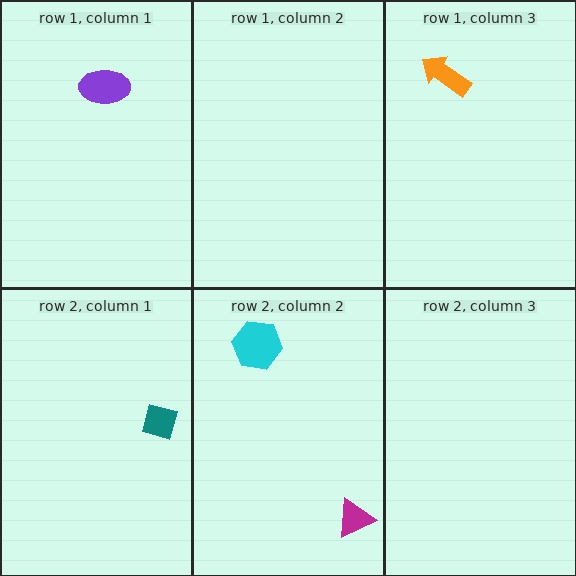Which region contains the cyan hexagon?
The row 2, column 2 region.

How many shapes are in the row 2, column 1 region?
1.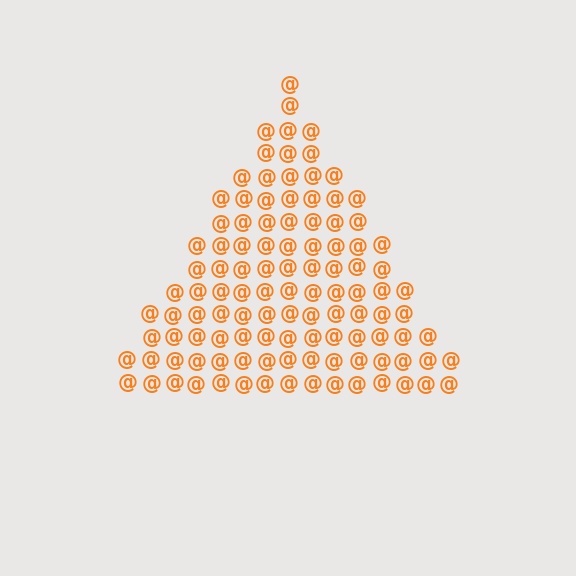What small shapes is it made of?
It is made of small at signs.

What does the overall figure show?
The overall figure shows a triangle.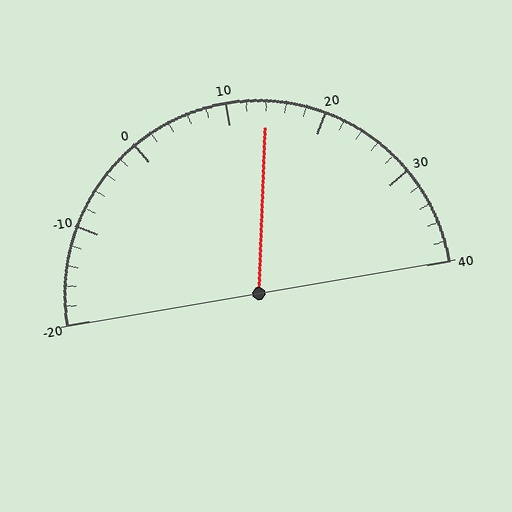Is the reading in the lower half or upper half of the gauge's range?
The reading is in the upper half of the range (-20 to 40).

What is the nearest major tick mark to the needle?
The nearest major tick mark is 10.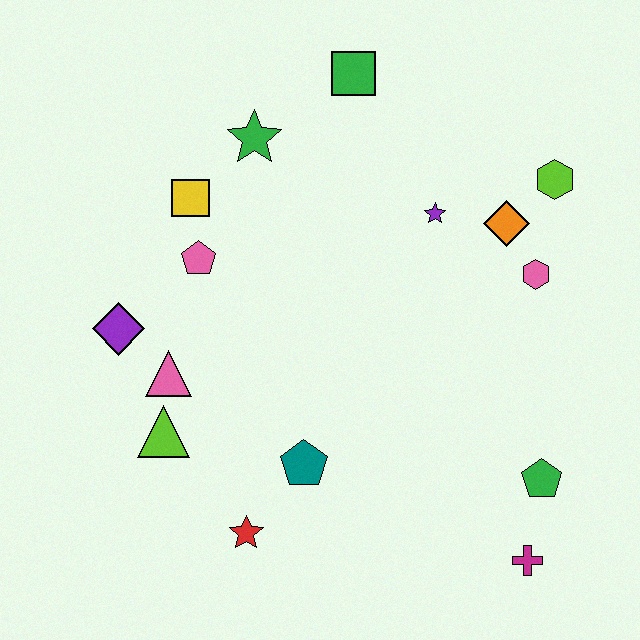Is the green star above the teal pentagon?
Yes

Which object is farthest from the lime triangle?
The lime hexagon is farthest from the lime triangle.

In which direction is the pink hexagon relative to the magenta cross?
The pink hexagon is above the magenta cross.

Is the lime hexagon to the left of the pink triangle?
No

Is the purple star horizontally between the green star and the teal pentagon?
No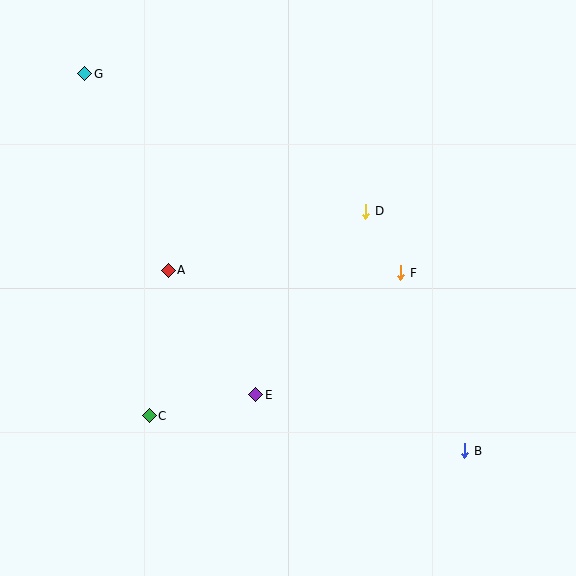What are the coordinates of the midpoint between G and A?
The midpoint between G and A is at (127, 172).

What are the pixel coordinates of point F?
Point F is at (401, 273).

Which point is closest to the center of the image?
Point D at (366, 211) is closest to the center.